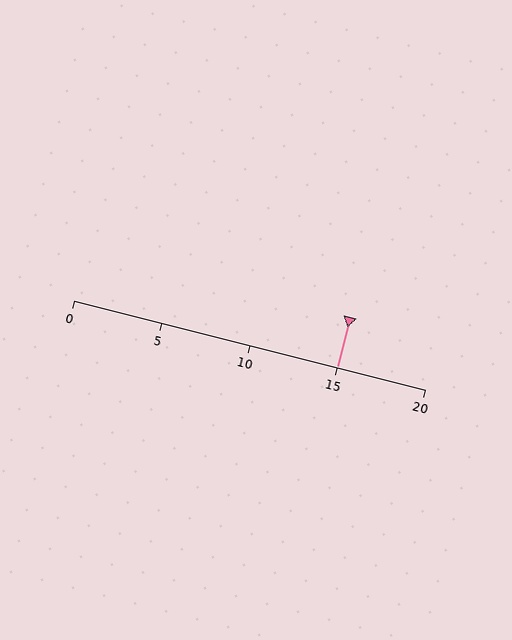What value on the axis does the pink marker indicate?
The marker indicates approximately 15.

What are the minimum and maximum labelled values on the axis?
The axis runs from 0 to 20.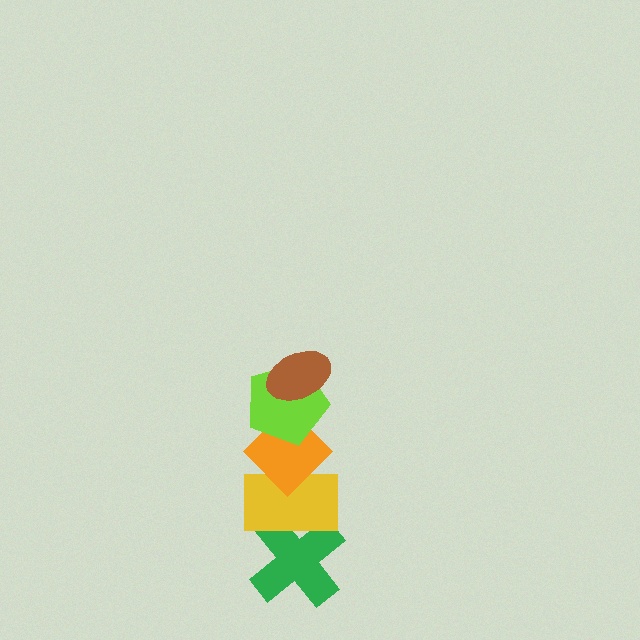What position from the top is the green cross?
The green cross is 5th from the top.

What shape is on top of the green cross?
The yellow rectangle is on top of the green cross.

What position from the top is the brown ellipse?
The brown ellipse is 1st from the top.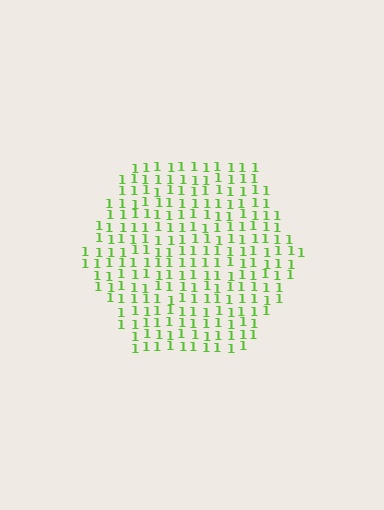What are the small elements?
The small elements are digit 1's.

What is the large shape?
The large shape is a hexagon.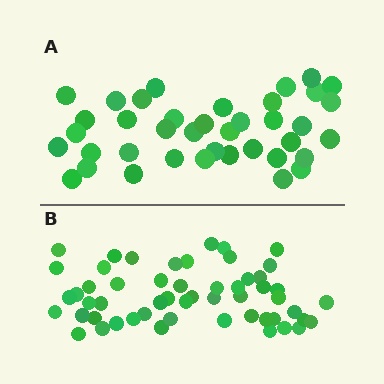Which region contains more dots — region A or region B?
Region B (the bottom region) has more dots.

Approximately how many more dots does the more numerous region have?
Region B has approximately 15 more dots than region A.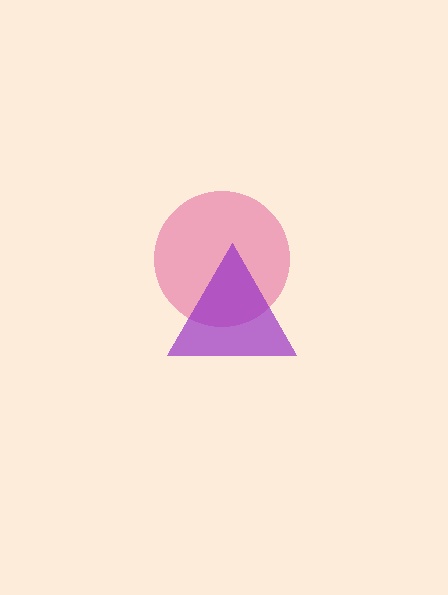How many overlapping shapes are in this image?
There are 2 overlapping shapes in the image.